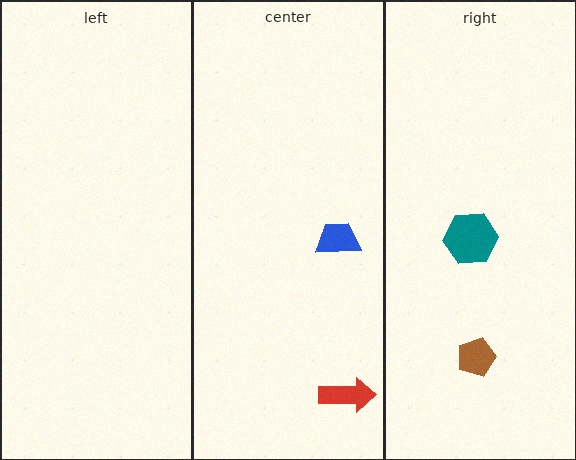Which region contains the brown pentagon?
The right region.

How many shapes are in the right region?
2.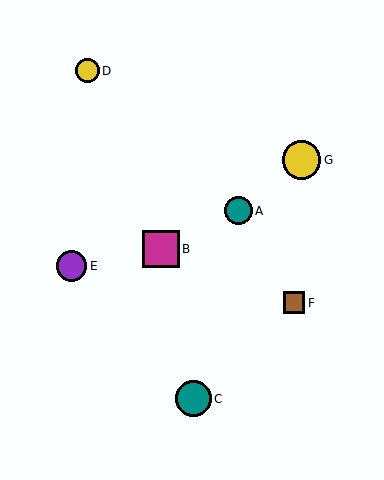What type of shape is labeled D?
Shape D is a yellow circle.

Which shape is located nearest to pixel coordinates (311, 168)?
The yellow circle (labeled G) at (302, 160) is nearest to that location.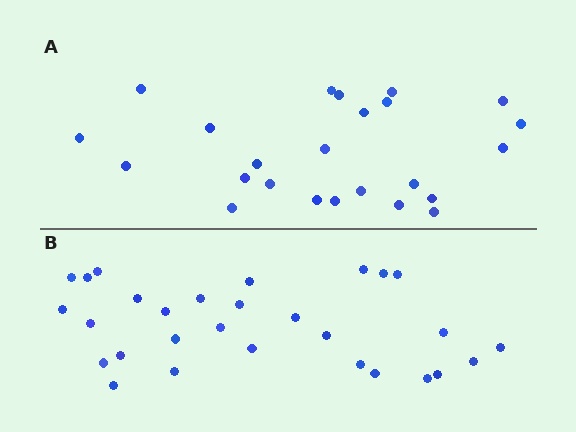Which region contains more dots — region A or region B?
Region B (the bottom region) has more dots.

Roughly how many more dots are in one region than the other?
Region B has about 5 more dots than region A.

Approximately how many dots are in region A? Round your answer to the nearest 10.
About 20 dots. (The exact count is 24, which rounds to 20.)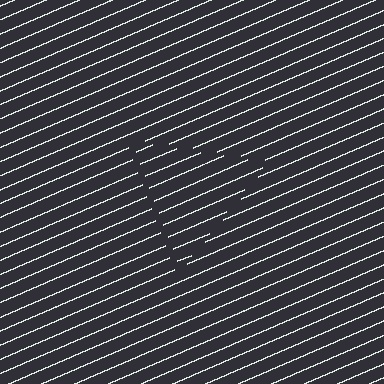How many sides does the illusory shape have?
3 sides — the line-ends trace a triangle.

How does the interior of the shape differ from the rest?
The interior of the shape contains the same grating, shifted by half a period — the contour is defined by the phase discontinuity where line-ends from the inner and outer gratings abut.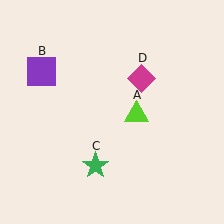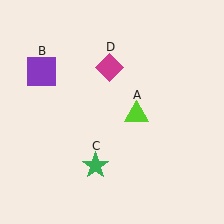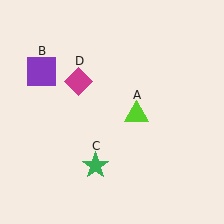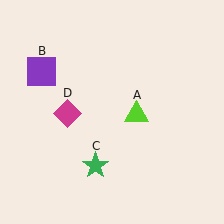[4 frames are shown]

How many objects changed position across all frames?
1 object changed position: magenta diamond (object D).